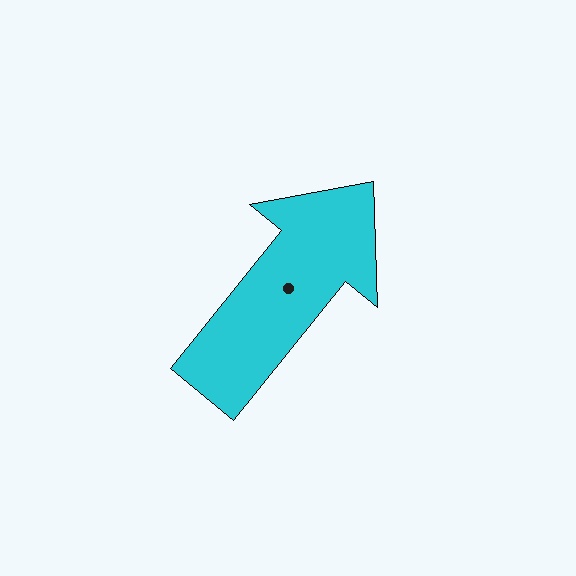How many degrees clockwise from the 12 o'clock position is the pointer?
Approximately 39 degrees.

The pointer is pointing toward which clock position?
Roughly 1 o'clock.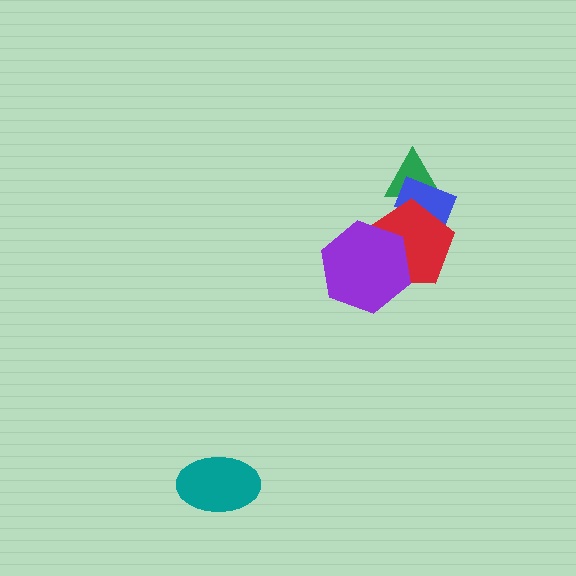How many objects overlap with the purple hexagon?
1 object overlaps with the purple hexagon.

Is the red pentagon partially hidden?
Yes, it is partially covered by another shape.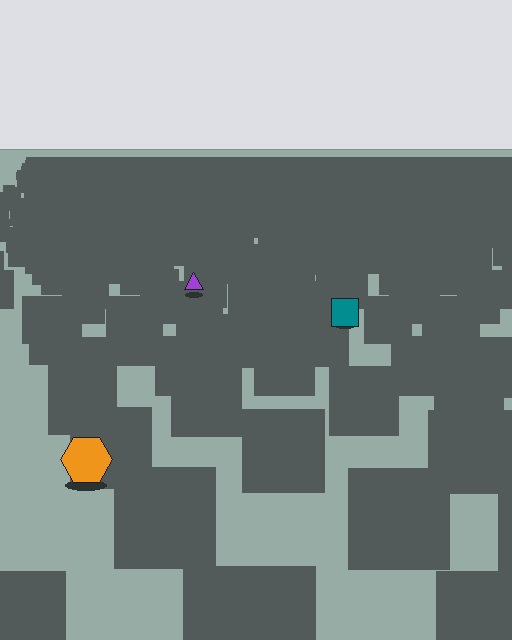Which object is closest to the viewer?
The orange hexagon is closest. The texture marks near it are larger and more spread out.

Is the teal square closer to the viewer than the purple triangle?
Yes. The teal square is closer — you can tell from the texture gradient: the ground texture is coarser near it.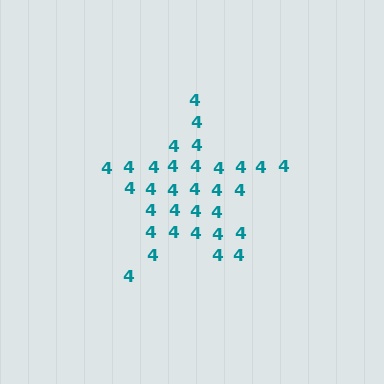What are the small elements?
The small elements are digit 4's.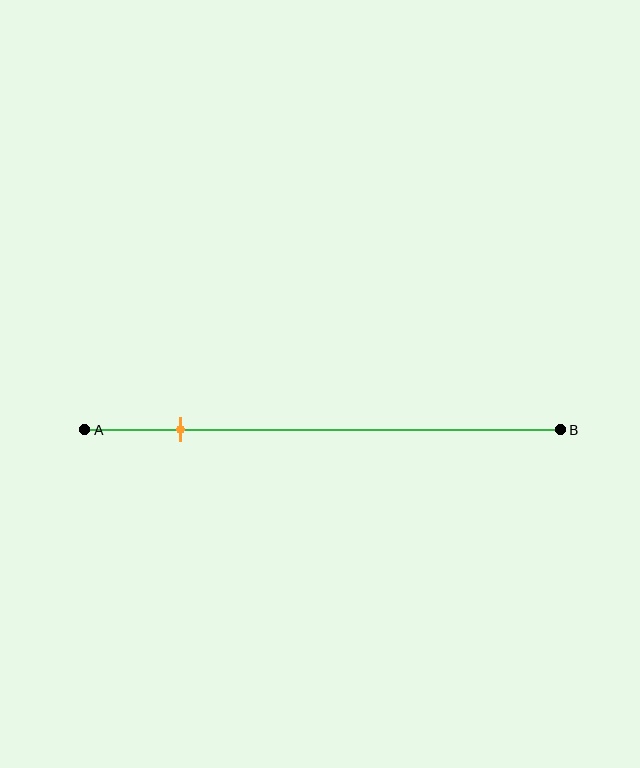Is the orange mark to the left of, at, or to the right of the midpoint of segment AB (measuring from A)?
The orange mark is to the left of the midpoint of segment AB.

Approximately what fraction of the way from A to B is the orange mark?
The orange mark is approximately 20% of the way from A to B.